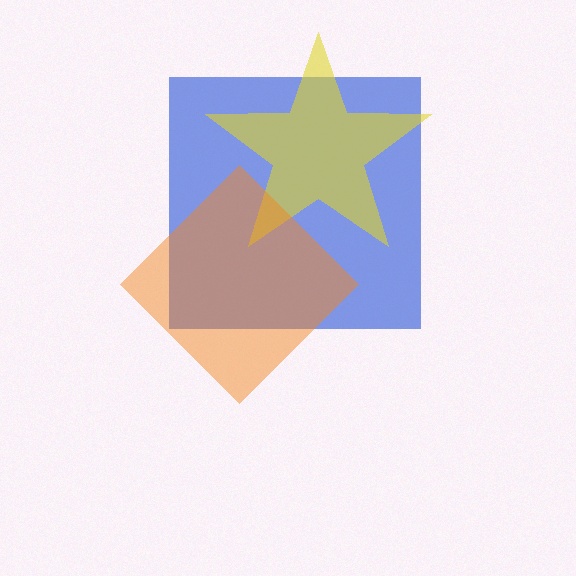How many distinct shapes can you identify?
There are 3 distinct shapes: a blue square, a yellow star, an orange diamond.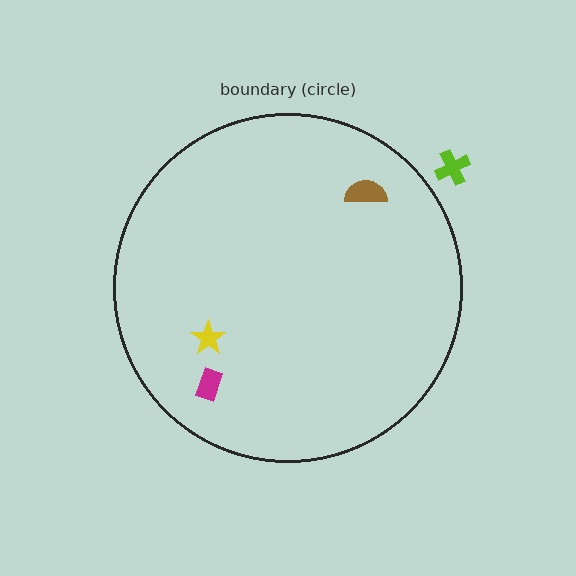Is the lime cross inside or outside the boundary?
Outside.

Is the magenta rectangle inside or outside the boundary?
Inside.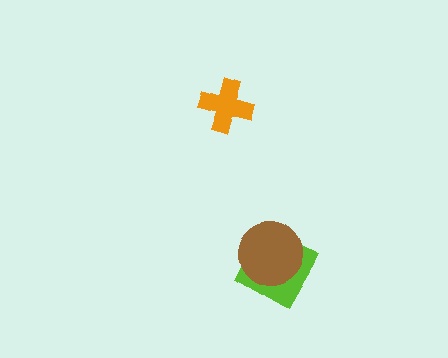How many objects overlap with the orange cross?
0 objects overlap with the orange cross.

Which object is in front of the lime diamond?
The brown circle is in front of the lime diamond.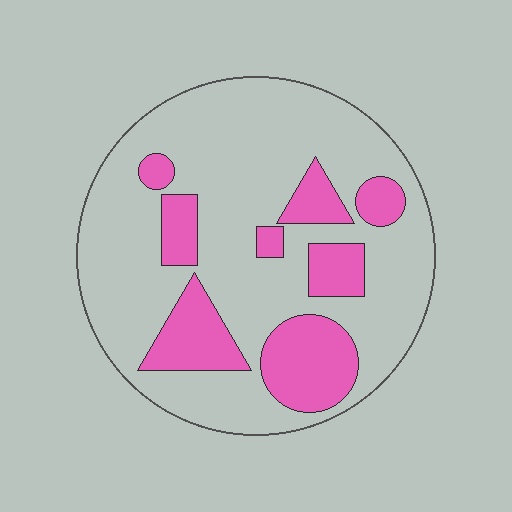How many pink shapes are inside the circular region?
8.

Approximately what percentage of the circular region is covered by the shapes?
Approximately 25%.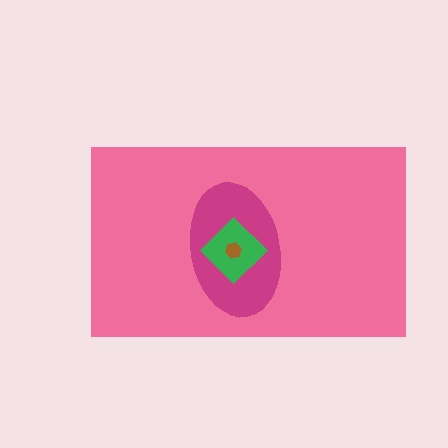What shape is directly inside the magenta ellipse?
The green diamond.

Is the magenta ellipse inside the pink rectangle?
Yes.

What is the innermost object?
The brown hexagon.